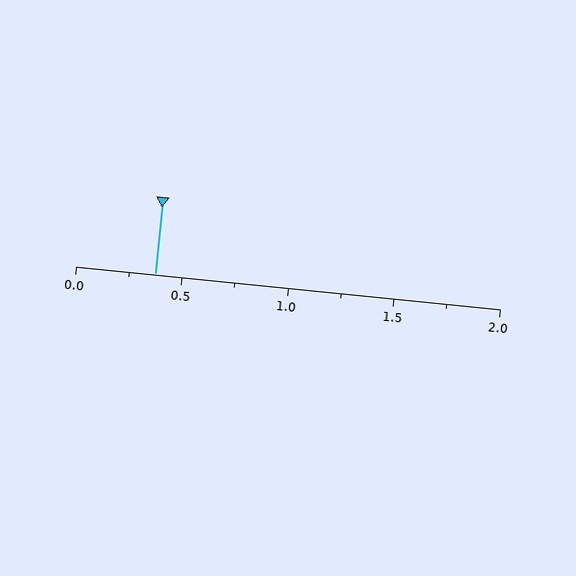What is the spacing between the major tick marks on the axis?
The major ticks are spaced 0.5 apart.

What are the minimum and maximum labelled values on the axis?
The axis runs from 0.0 to 2.0.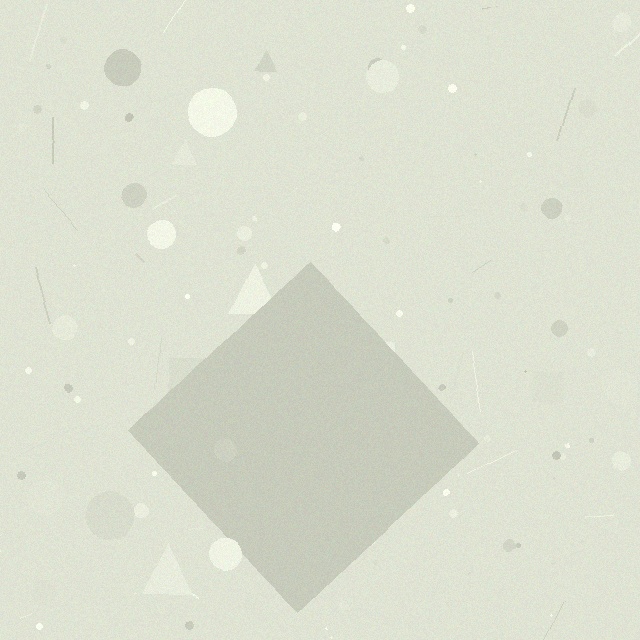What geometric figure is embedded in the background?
A diamond is embedded in the background.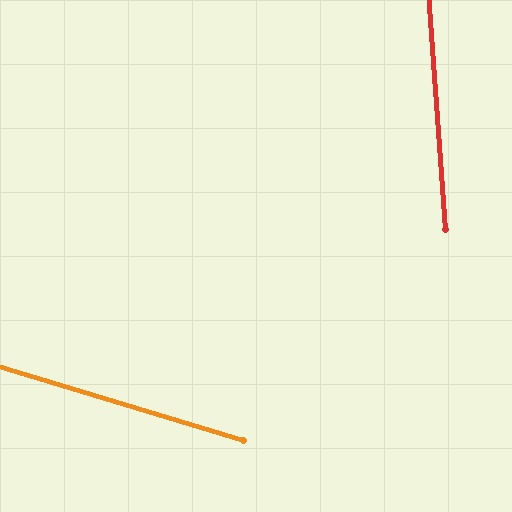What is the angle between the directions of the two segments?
Approximately 69 degrees.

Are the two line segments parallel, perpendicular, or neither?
Neither parallel nor perpendicular — they differ by about 69°.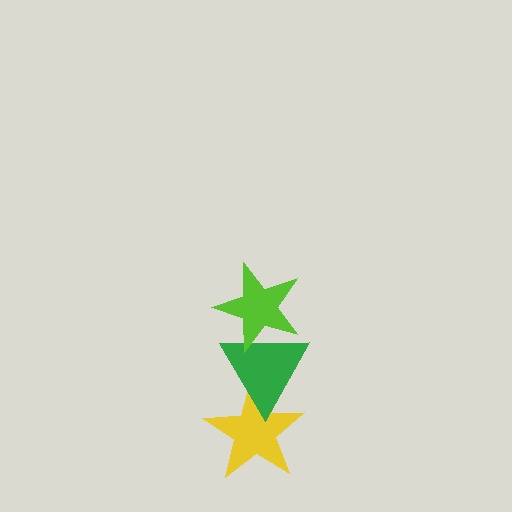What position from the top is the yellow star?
The yellow star is 3rd from the top.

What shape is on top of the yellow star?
The green triangle is on top of the yellow star.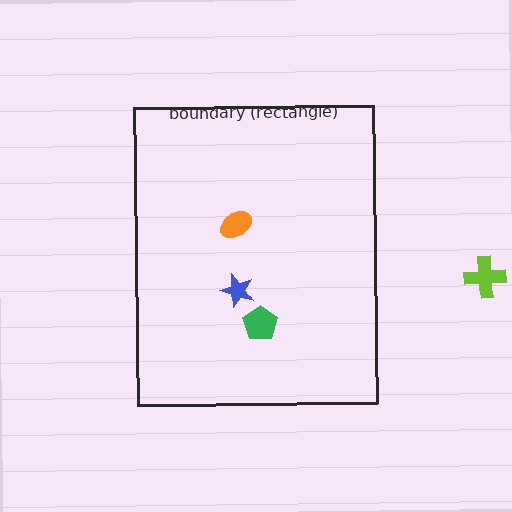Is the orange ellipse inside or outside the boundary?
Inside.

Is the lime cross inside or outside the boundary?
Outside.